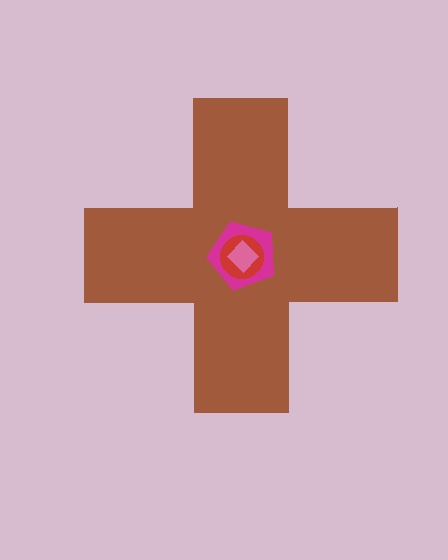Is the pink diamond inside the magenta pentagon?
Yes.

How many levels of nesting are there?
4.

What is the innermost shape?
The pink diamond.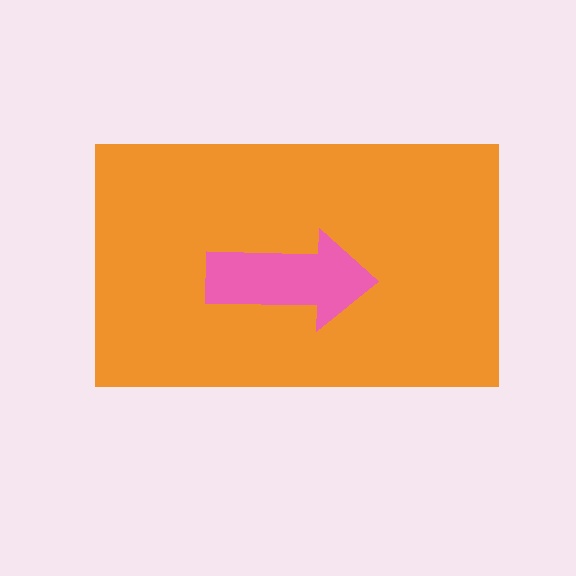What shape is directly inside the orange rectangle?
The pink arrow.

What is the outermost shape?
The orange rectangle.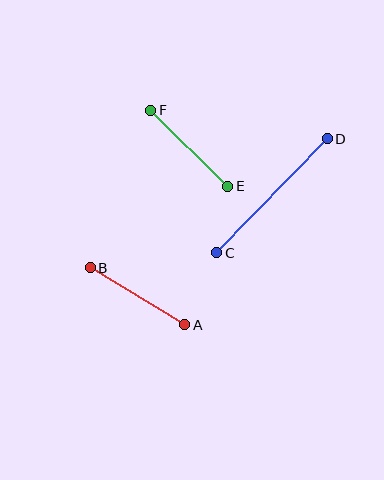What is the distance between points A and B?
The distance is approximately 111 pixels.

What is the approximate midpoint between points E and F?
The midpoint is at approximately (189, 148) pixels.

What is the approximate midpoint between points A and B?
The midpoint is at approximately (138, 296) pixels.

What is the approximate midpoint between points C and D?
The midpoint is at approximately (272, 196) pixels.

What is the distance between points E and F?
The distance is approximately 108 pixels.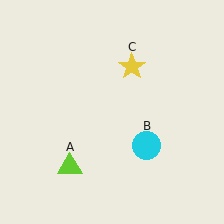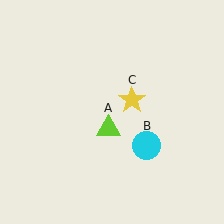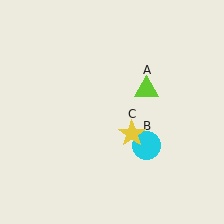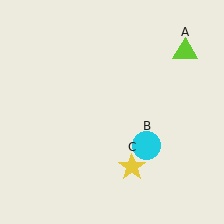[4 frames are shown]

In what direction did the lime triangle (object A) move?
The lime triangle (object A) moved up and to the right.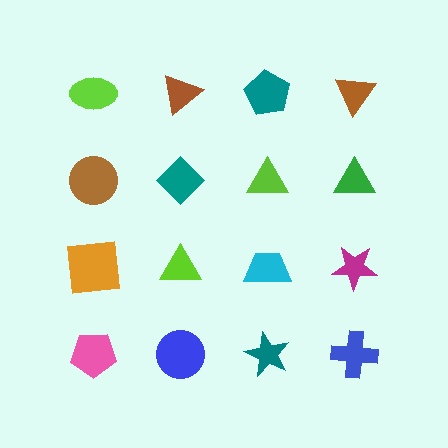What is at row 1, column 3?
A teal pentagon.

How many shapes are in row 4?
4 shapes.